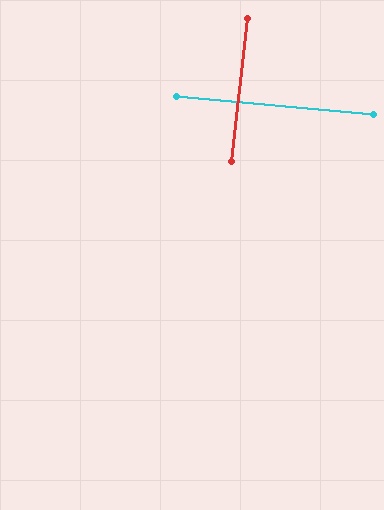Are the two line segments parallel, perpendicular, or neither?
Perpendicular — they meet at approximately 89°.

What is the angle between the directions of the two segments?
Approximately 89 degrees.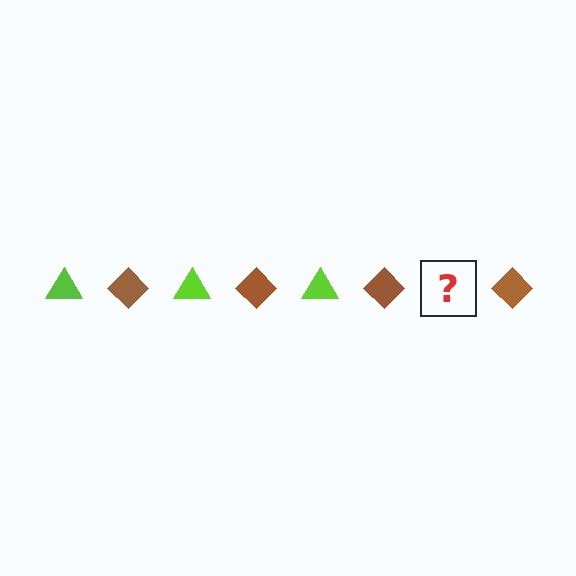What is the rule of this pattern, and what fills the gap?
The rule is that the pattern alternates between lime triangle and brown diamond. The gap should be filled with a lime triangle.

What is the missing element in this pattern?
The missing element is a lime triangle.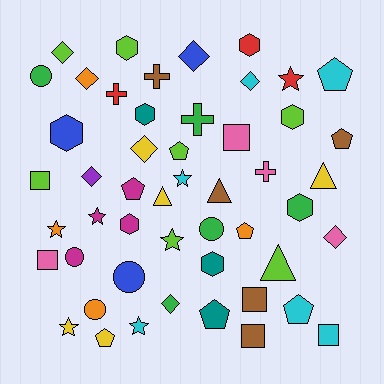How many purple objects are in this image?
There is 1 purple object.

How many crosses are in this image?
There are 4 crosses.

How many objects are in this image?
There are 50 objects.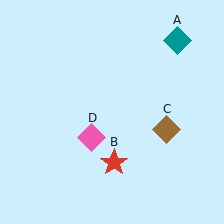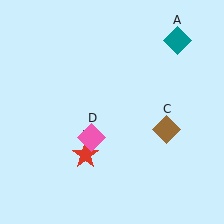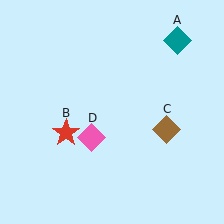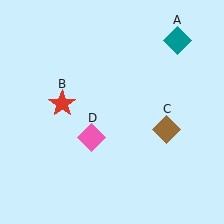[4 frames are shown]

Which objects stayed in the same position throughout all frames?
Teal diamond (object A) and brown diamond (object C) and pink diamond (object D) remained stationary.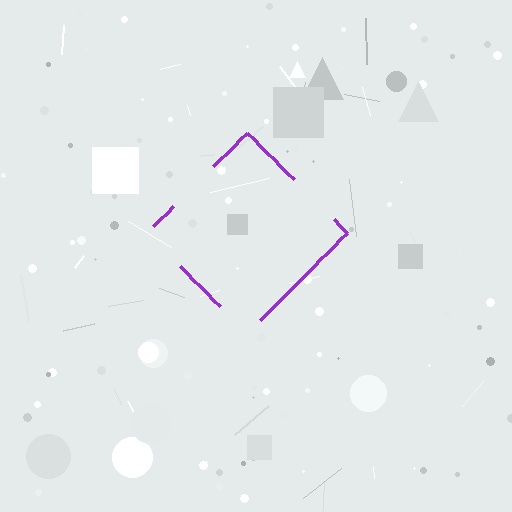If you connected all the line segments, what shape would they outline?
They would outline a diamond.